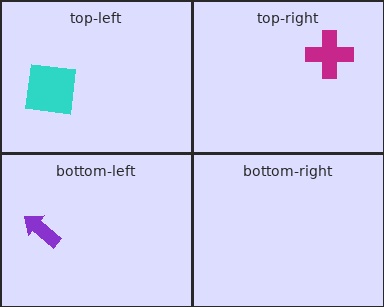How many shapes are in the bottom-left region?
1.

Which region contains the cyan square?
The top-left region.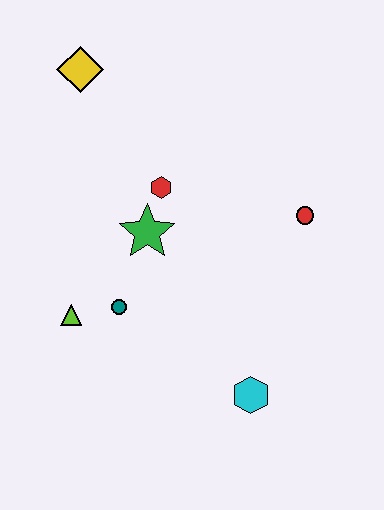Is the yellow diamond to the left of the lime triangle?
No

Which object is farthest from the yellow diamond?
The cyan hexagon is farthest from the yellow diamond.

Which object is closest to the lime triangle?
The teal circle is closest to the lime triangle.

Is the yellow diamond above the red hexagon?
Yes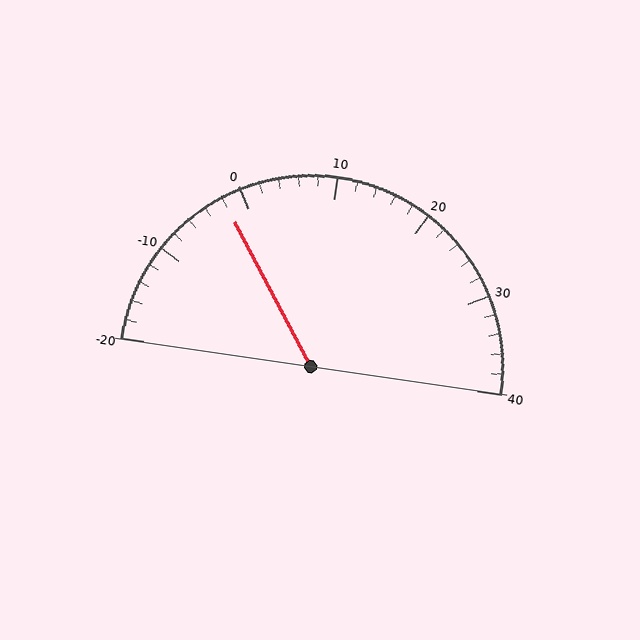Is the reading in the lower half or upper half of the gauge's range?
The reading is in the lower half of the range (-20 to 40).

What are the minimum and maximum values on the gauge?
The gauge ranges from -20 to 40.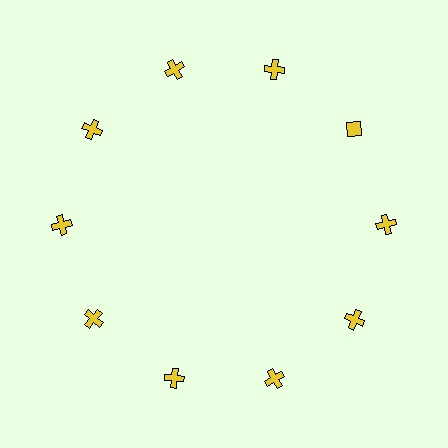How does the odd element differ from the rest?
It has a different shape: diamond instead of cross.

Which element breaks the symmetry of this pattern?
The yellow diamond at roughly the 2 o'clock position breaks the symmetry. All other shapes are yellow crosses.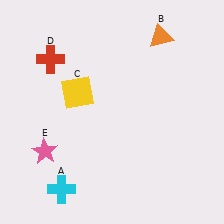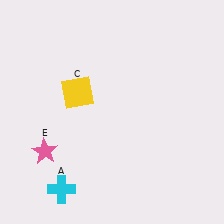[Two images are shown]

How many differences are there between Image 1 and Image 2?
There are 2 differences between the two images.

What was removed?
The red cross (D), the orange triangle (B) were removed in Image 2.